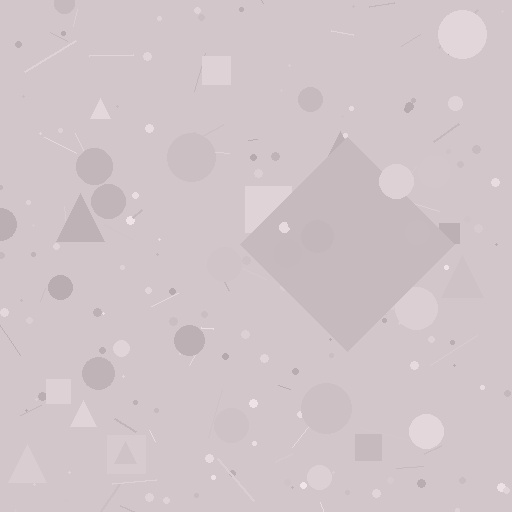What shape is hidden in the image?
A diamond is hidden in the image.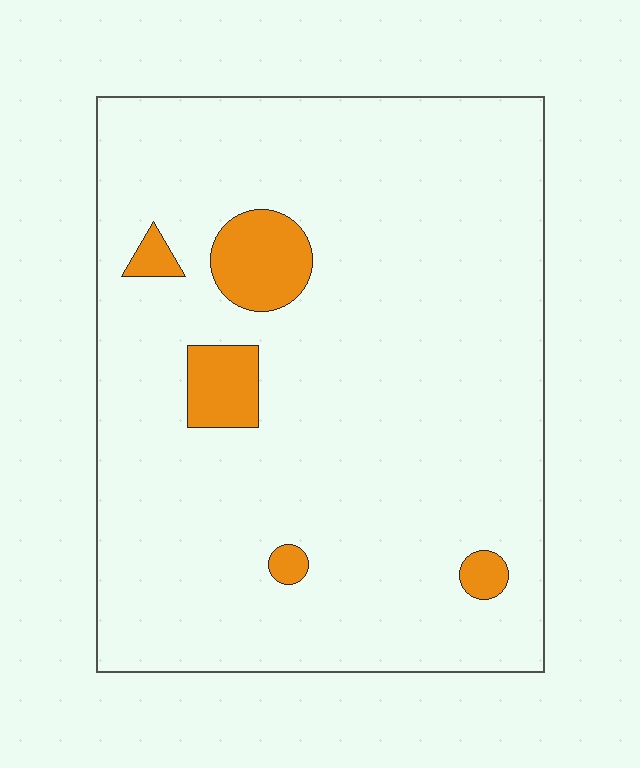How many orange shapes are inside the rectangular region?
5.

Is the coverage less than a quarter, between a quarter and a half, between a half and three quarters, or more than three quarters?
Less than a quarter.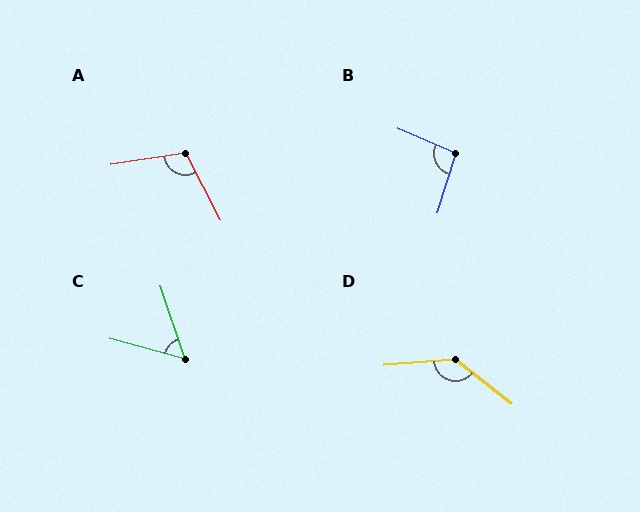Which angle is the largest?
D, at approximately 137 degrees.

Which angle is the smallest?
C, at approximately 57 degrees.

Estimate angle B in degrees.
Approximately 96 degrees.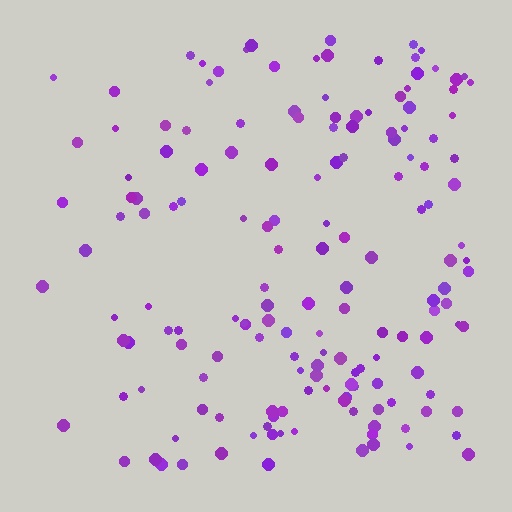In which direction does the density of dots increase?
From left to right, with the right side densest.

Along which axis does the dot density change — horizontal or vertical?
Horizontal.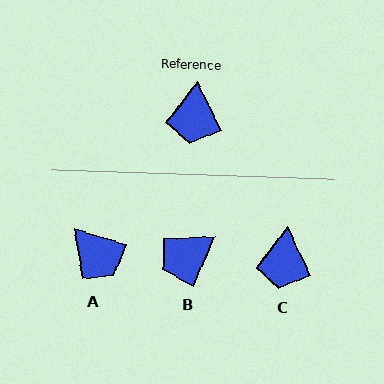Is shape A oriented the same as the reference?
No, it is off by about 47 degrees.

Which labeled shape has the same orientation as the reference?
C.